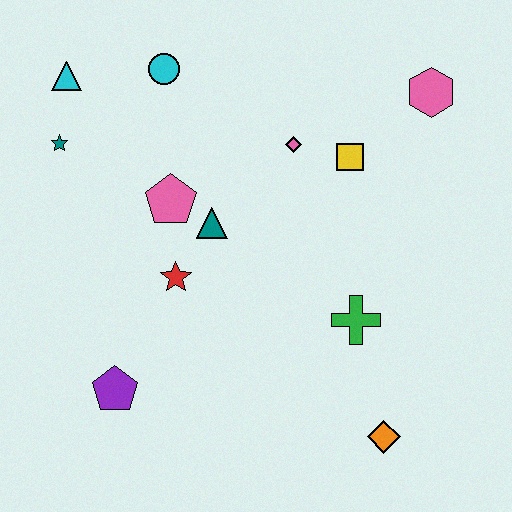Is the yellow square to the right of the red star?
Yes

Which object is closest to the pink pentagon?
The teal triangle is closest to the pink pentagon.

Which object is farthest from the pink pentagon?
The orange diamond is farthest from the pink pentagon.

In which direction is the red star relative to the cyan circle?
The red star is below the cyan circle.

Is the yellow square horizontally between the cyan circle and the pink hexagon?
Yes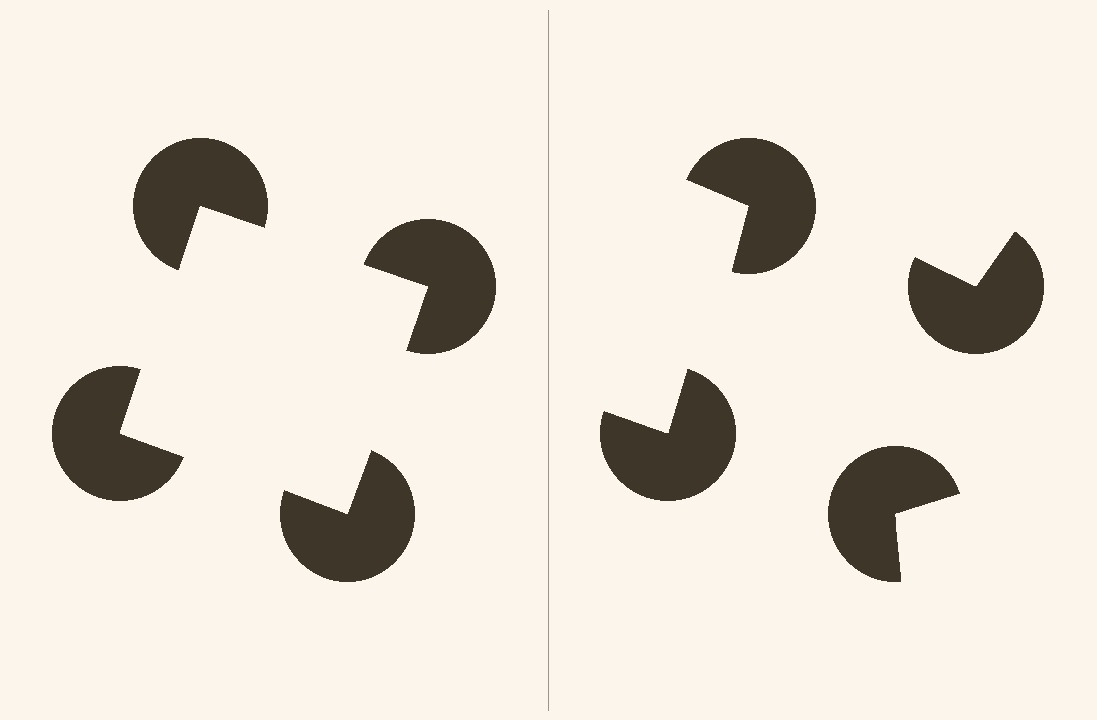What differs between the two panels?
The pac-man discs are positioned identically on both sides; only the wedge orientations differ. On the left they align to a square; on the right they are misaligned.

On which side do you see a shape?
An illusory square appears on the left side. On the right side the wedge cuts are rotated, so no coherent shape forms.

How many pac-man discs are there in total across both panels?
8 — 4 on each side.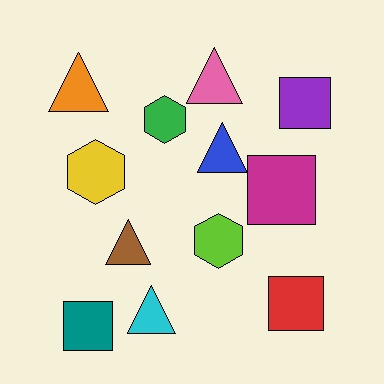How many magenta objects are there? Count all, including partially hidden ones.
There is 1 magenta object.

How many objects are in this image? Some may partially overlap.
There are 12 objects.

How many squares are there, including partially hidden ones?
There are 4 squares.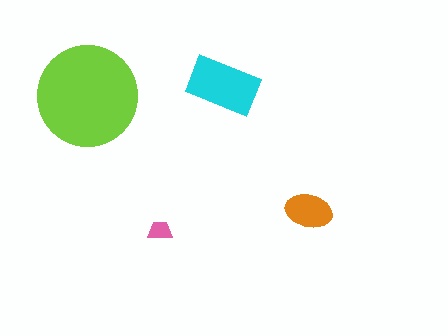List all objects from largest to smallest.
The lime circle, the cyan rectangle, the orange ellipse, the pink trapezoid.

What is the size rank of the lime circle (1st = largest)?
1st.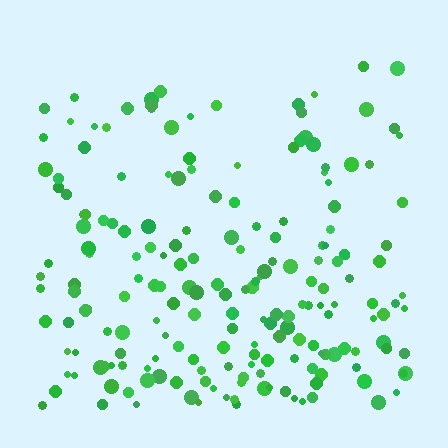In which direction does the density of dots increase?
From top to bottom, with the bottom side densest.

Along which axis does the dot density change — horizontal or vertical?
Vertical.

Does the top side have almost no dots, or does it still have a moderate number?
Still a moderate number, just noticeably fewer than the bottom.